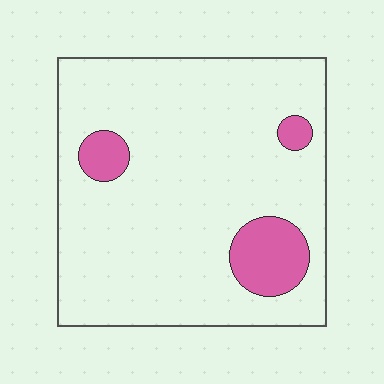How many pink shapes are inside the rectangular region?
3.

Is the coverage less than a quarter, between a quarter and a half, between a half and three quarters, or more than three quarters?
Less than a quarter.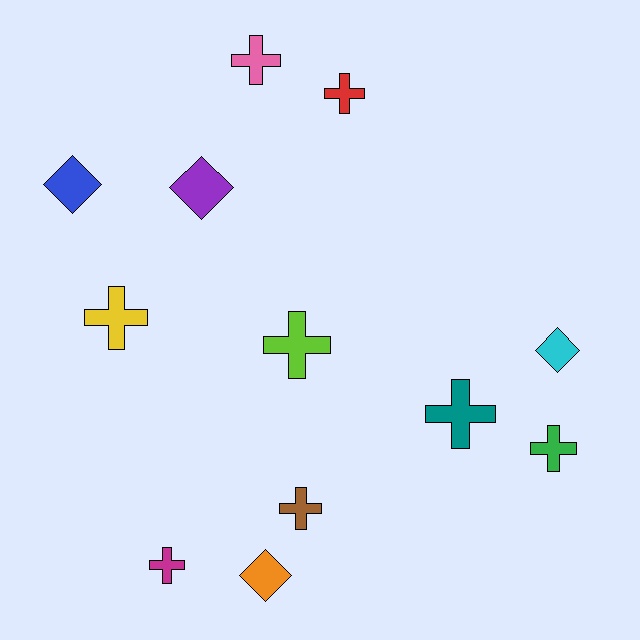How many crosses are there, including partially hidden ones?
There are 8 crosses.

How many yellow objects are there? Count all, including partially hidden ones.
There is 1 yellow object.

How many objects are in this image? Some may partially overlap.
There are 12 objects.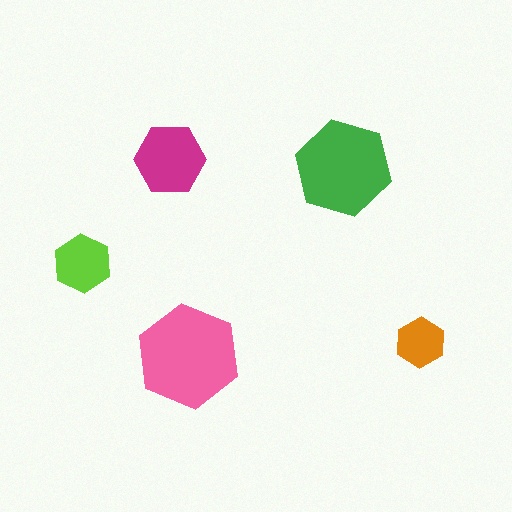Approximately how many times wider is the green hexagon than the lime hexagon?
About 1.5 times wider.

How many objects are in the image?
There are 5 objects in the image.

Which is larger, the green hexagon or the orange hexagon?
The green one.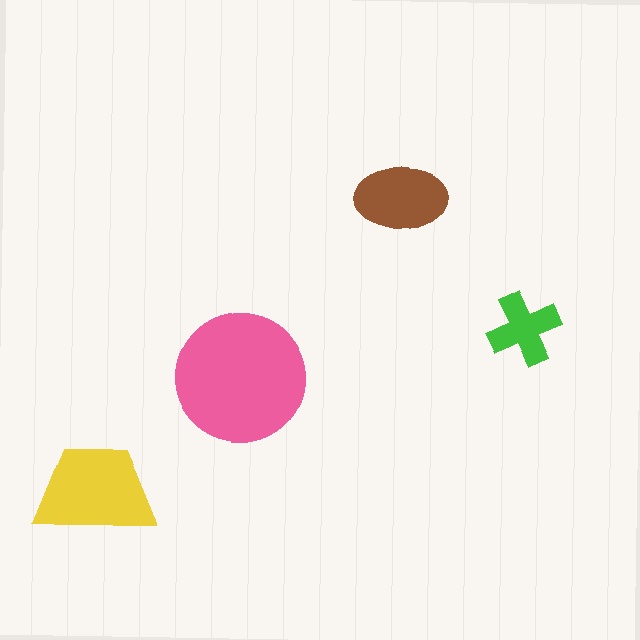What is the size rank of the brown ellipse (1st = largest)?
3rd.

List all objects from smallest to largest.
The green cross, the brown ellipse, the yellow trapezoid, the pink circle.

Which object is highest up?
The brown ellipse is topmost.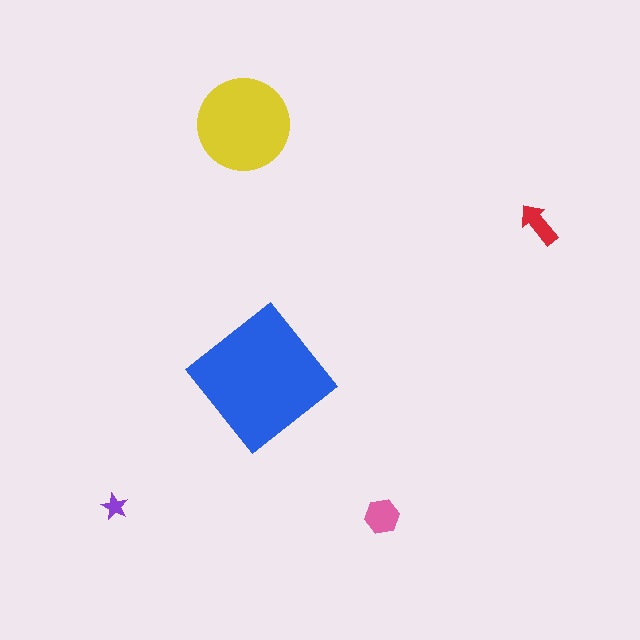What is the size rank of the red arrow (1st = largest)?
4th.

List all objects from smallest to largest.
The purple star, the red arrow, the pink hexagon, the yellow circle, the blue diamond.